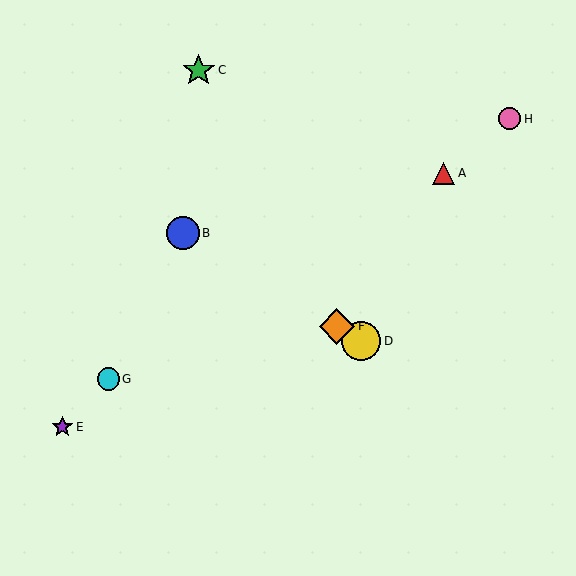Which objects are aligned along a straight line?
Objects B, D, F are aligned along a straight line.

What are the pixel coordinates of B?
Object B is at (183, 233).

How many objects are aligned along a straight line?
3 objects (B, D, F) are aligned along a straight line.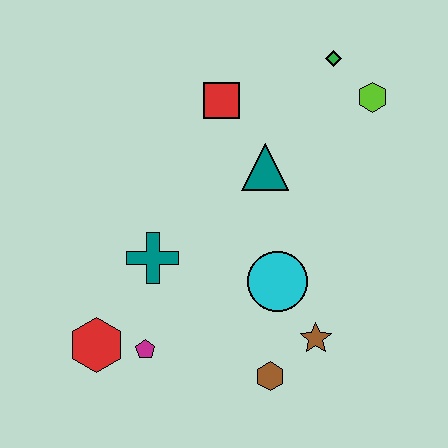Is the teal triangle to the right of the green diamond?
No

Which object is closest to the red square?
The teal triangle is closest to the red square.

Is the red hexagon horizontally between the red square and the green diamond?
No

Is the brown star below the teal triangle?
Yes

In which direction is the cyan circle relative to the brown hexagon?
The cyan circle is above the brown hexagon.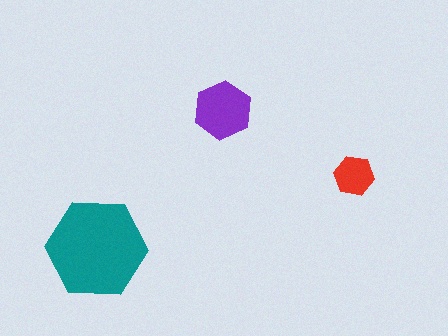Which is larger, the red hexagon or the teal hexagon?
The teal one.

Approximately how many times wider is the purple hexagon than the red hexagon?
About 1.5 times wider.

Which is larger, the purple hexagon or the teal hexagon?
The teal one.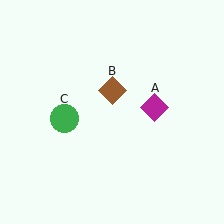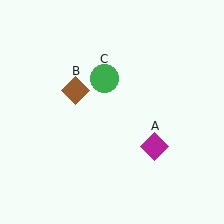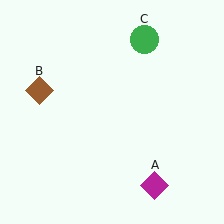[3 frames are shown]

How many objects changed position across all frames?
3 objects changed position: magenta diamond (object A), brown diamond (object B), green circle (object C).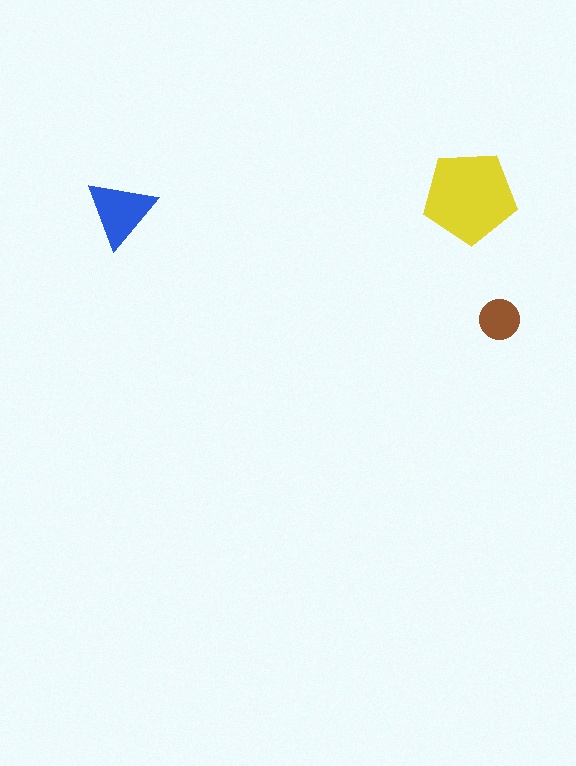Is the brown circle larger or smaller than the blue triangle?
Smaller.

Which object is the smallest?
The brown circle.